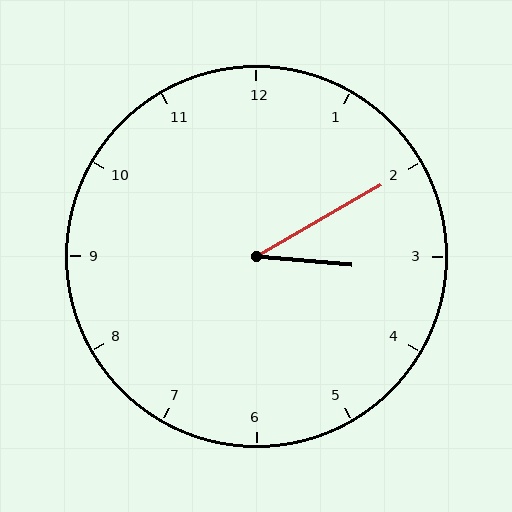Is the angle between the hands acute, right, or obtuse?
It is acute.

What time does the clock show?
3:10.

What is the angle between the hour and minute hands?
Approximately 35 degrees.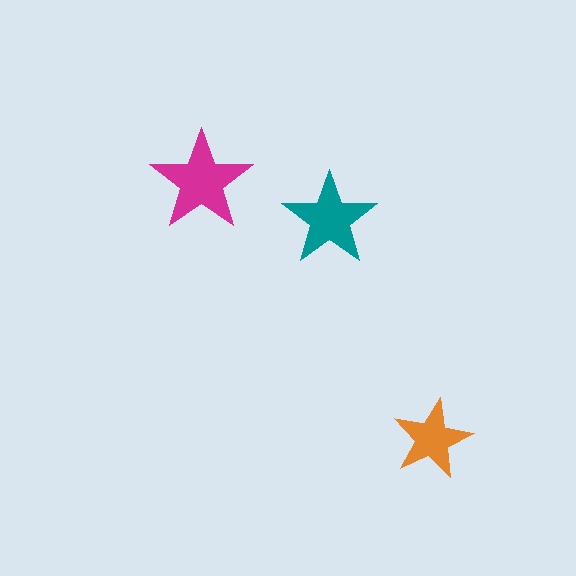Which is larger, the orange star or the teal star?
The teal one.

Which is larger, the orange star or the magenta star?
The magenta one.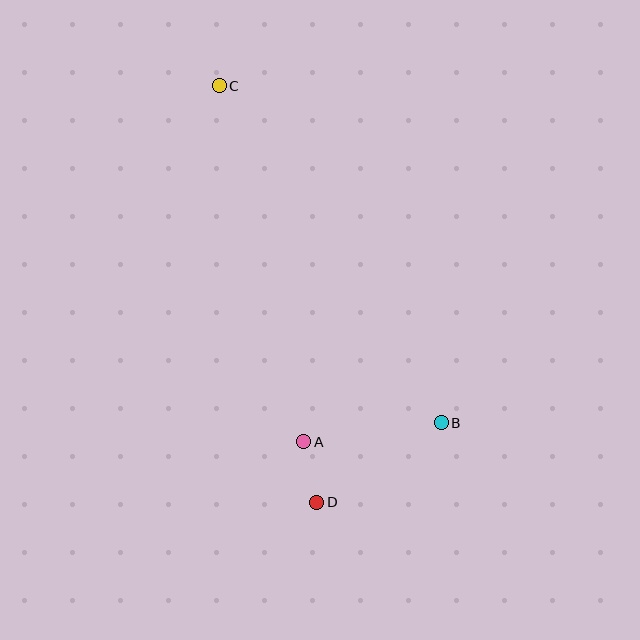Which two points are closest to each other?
Points A and D are closest to each other.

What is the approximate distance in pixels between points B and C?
The distance between B and C is approximately 403 pixels.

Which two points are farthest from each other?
Points C and D are farthest from each other.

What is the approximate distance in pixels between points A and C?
The distance between A and C is approximately 366 pixels.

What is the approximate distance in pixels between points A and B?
The distance between A and B is approximately 139 pixels.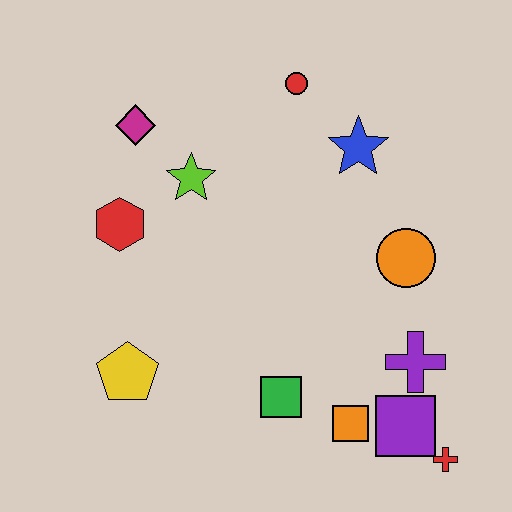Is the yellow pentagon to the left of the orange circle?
Yes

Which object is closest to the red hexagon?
The lime star is closest to the red hexagon.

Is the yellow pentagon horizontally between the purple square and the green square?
No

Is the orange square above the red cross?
Yes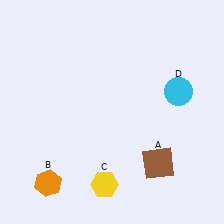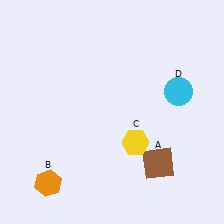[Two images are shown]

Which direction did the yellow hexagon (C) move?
The yellow hexagon (C) moved up.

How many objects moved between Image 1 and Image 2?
1 object moved between the two images.